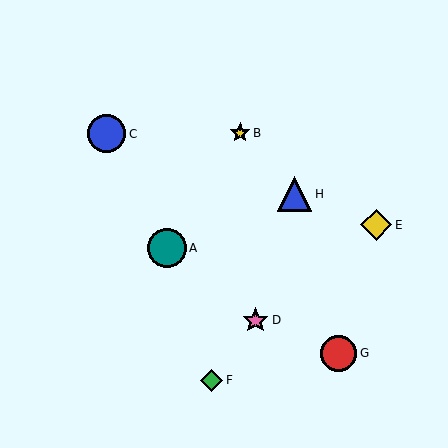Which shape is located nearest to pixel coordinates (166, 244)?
The teal circle (labeled A) at (167, 248) is nearest to that location.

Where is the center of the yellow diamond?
The center of the yellow diamond is at (376, 225).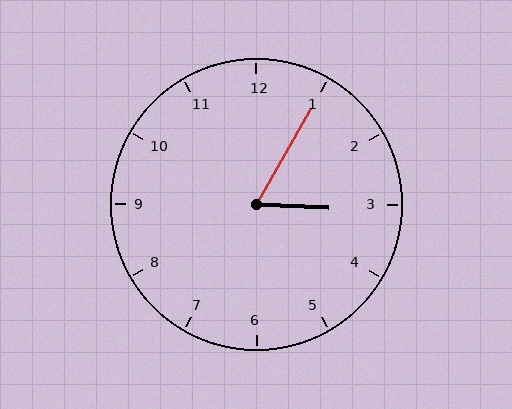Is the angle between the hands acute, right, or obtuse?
It is acute.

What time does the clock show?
3:05.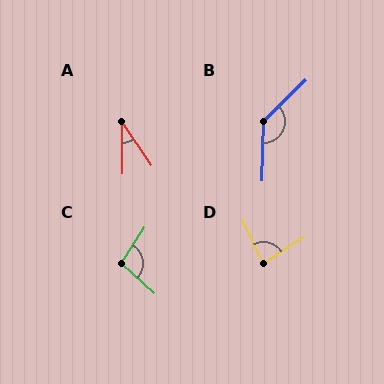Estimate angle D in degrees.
Approximately 83 degrees.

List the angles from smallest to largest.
A (33°), D (83°), C (100°), B (136°).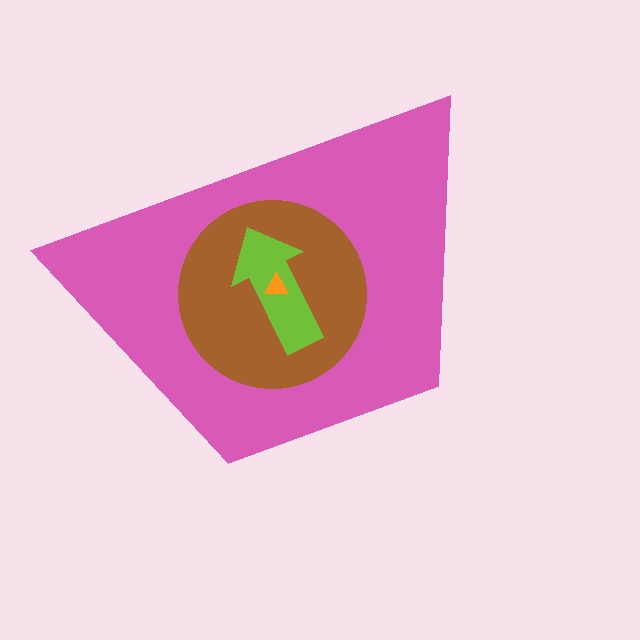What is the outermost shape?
The pink trapezoid.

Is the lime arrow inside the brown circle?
Yes.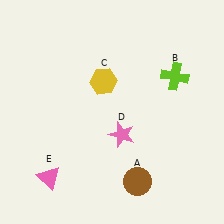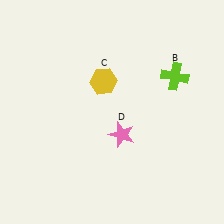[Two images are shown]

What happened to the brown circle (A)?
The brown circle (A) was removed in Image 2. It was in the bottom-right area of Image 1.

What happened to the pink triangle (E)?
The pink triangle (E) was removed in Image 2. It was in the bottom-left area of Image 1.